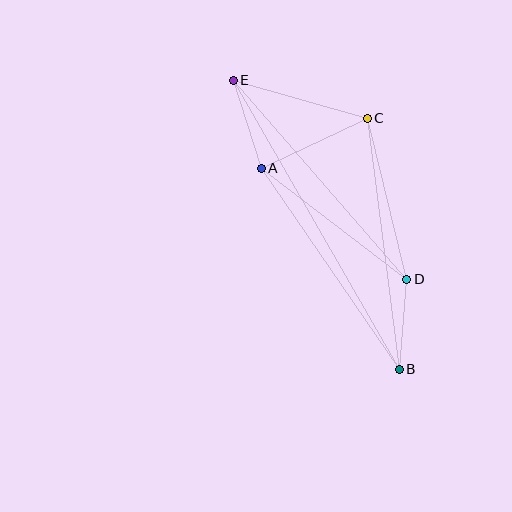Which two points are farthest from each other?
Points B and E are farthest from each other.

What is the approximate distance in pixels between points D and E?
The distance between D and E is approximately 264 pixels.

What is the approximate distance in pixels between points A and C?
The distance between A and C is approximately 117 pixels.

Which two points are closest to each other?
Points B and D are closest to each other.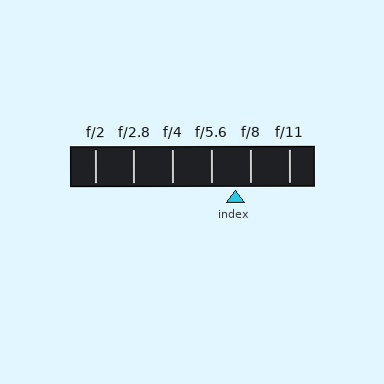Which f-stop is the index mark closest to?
The index mark is closest to f/8.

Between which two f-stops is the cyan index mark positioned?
The index mark is between f/5.6 and f/8.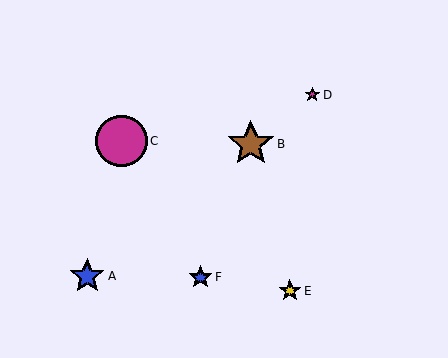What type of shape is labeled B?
Shape B is a brown star.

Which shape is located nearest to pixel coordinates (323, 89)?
The magenta star (labeled D) at (312, 95) is nearest to that location.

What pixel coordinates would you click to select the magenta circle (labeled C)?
Click at (121, 141) to select the magenta circle C.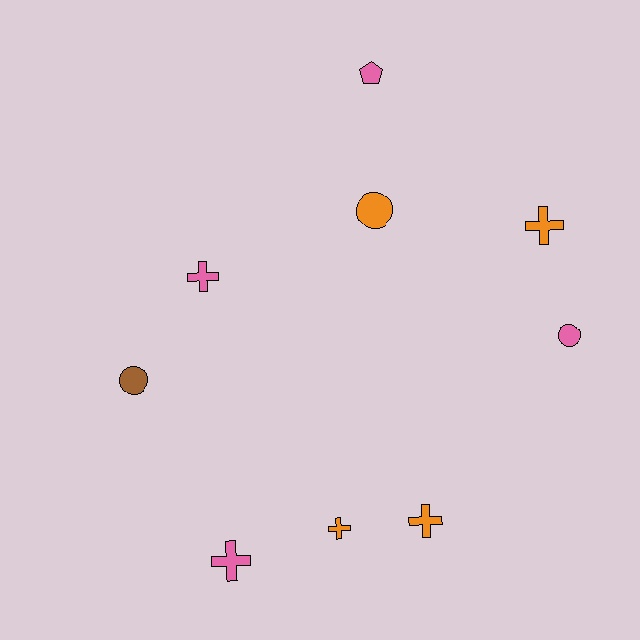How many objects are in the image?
There are 9 objects.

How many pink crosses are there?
There are 2 pink crosses.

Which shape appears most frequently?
Cross, with 5 objects.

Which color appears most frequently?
Orange, with 4 objects.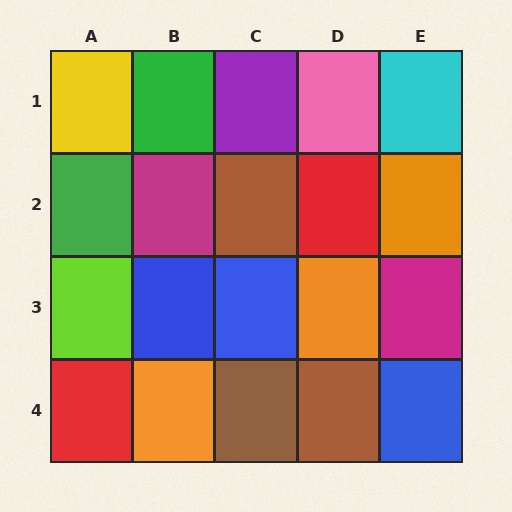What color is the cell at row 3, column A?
Lime.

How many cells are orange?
3 cells are orange.